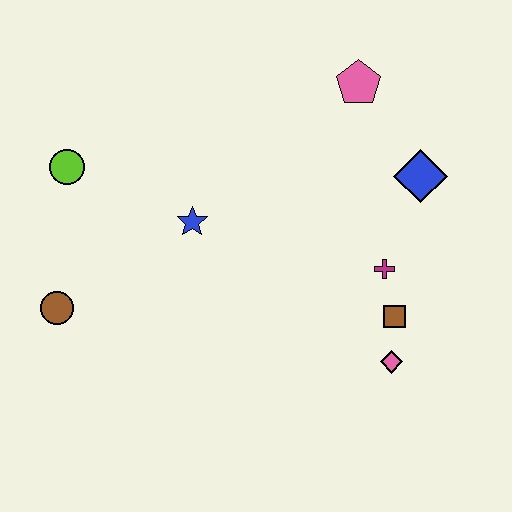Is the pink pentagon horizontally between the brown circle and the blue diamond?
Yes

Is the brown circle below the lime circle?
Yes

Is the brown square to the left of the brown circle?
No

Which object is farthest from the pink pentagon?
The brown circle is farthest from the pink pentagon.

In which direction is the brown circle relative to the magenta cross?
The brown circle is to the left of the magenta cross.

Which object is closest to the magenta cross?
The brown square is closest to the magenta cross.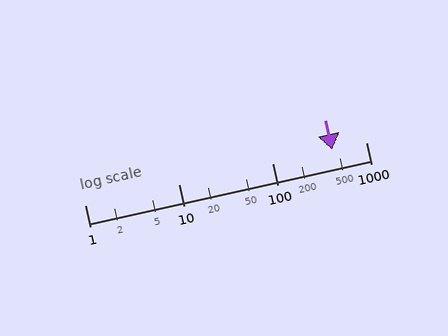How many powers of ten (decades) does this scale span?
The scale spans 3 decades, from 1 to 1000.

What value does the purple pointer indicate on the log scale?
The pointer indicates approximately 440.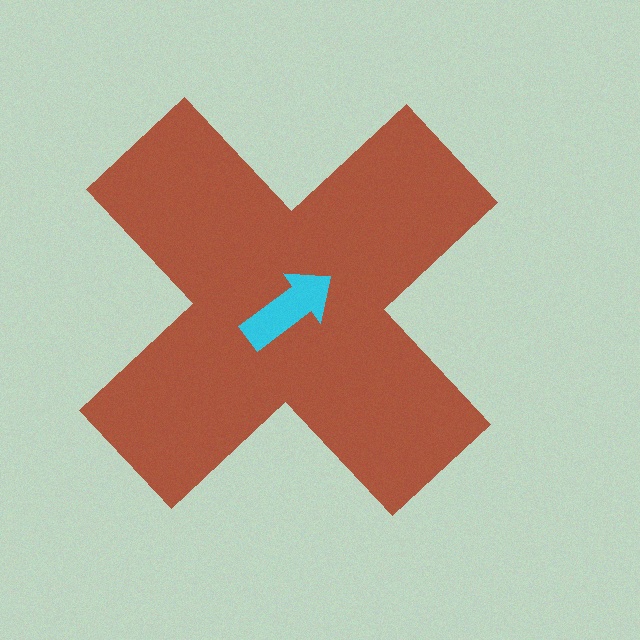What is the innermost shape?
The cyan arrow.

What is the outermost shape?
The brown cross.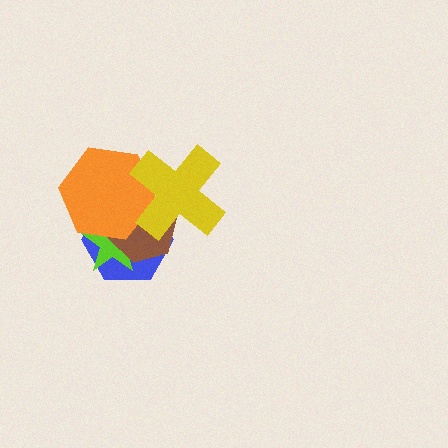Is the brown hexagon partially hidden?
Yes, it is partially covered by another shape.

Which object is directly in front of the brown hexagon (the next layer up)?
The orange hexagon is directly in front of the brown hexagon.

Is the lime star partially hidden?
Yes, it is partially covered by another shape.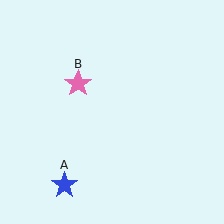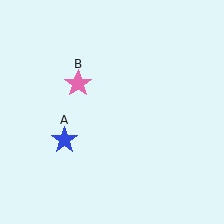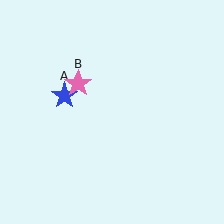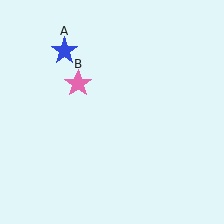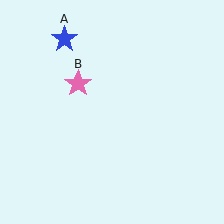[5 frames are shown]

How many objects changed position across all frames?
1 object changed position: blue star (object A).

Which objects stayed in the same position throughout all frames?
Pink star (object B) remained stationary.